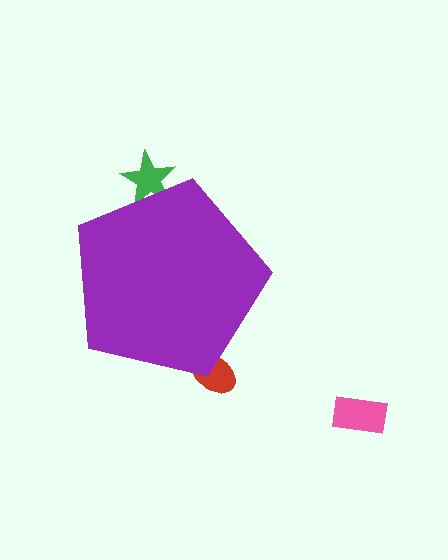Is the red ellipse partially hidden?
Yes, the red ellipse is partially hidden behind the purple pentagon.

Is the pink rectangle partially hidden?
No, the pink rectangle is fully visible.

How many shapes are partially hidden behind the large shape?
2 shapes are partially hidden.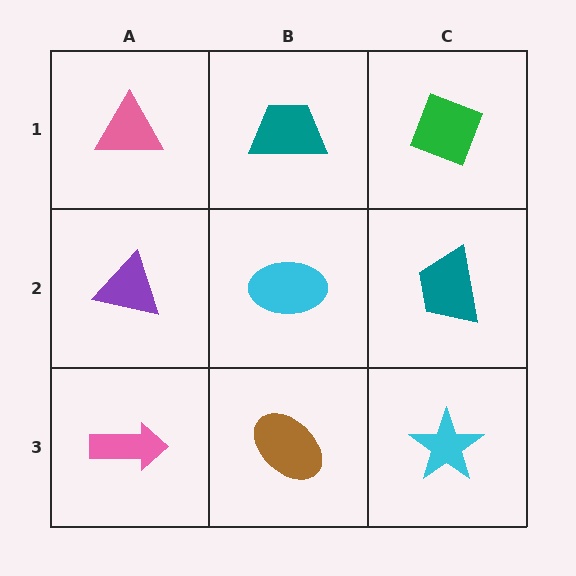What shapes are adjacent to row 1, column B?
A cyan ellipse (row 2, column B), a pink triangle (row 1, column A), a green diamond (row 1, column C).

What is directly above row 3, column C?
A teal trapezoid.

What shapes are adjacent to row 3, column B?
A cyan ellipse (row 2, column B), a pink arrow (row 3, column A), a cyan star (row 3, column C).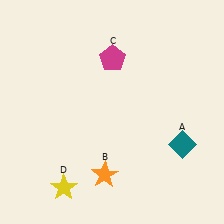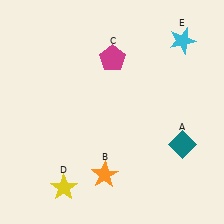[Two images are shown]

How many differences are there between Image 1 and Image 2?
There is 1 difference between the two images.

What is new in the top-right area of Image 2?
A cyan star (E) was added in the top-right area of Image 2.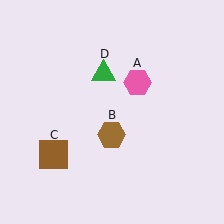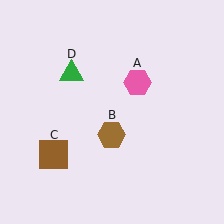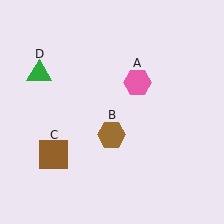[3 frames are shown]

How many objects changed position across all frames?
1 object changed position: green triangle (object D).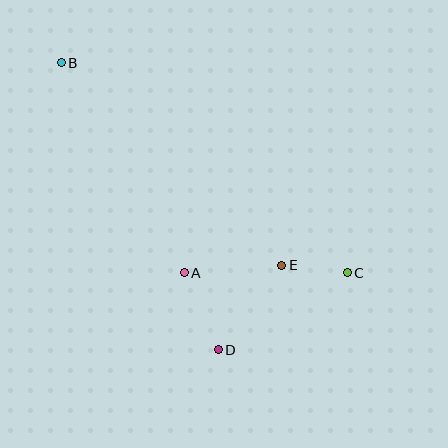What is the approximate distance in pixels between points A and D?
The distance between A and D is approximately 84 pixels.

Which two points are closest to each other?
Points C and E are closest to each other.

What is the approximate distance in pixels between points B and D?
The distance between B and D is approximately 327 pixels.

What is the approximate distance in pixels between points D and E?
The distance between D and E is approximately 106 pixels.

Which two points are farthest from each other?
Points B and C are farthest from each other.